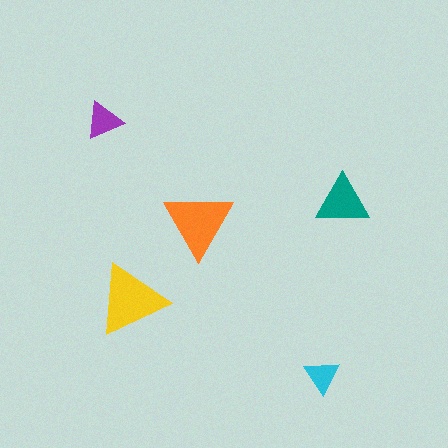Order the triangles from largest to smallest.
the yellow one, the orange one, the teal one, the purple one, the cyan one.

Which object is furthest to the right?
The teal triangle is rightmost.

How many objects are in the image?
There are 5 objects in the image.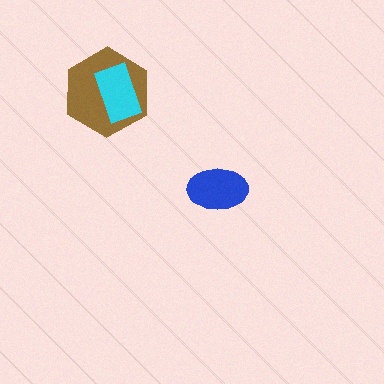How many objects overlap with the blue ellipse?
0 objects overlap with the blue ellipse.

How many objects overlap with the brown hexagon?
1 object overlaps with the brown hexagon.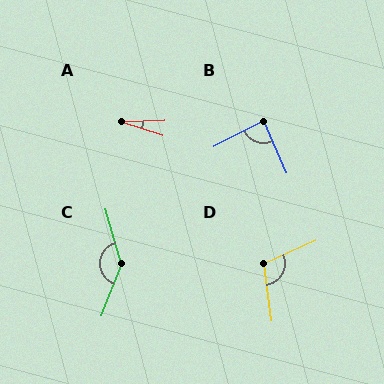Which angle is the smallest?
A, at approximately 19 degrees.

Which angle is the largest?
C, at approximately 142 degrees.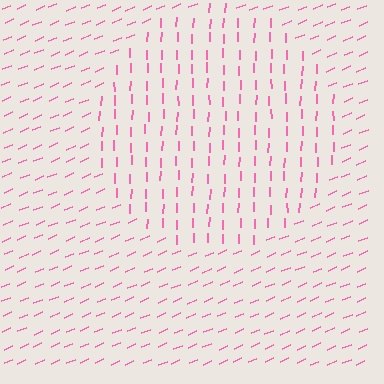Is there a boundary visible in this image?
Yes, there is a texture boundary formed by a change in line orientation.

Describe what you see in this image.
The image is filled with small pink line segments. A circle region in the image has lines oriented differently from the surrounding lines, creating a visible texture boundary.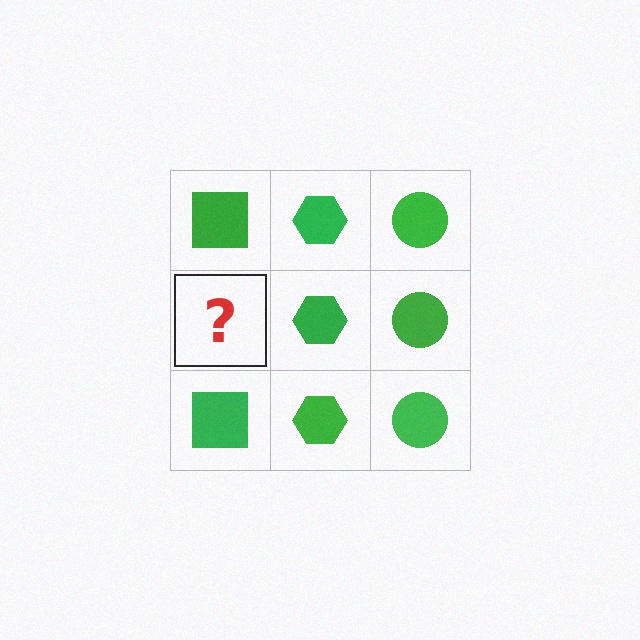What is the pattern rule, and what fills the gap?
The rule is that each column has a consistent shape. The gap should be filled with a green square.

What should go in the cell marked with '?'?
The missing cell should contain a green square.